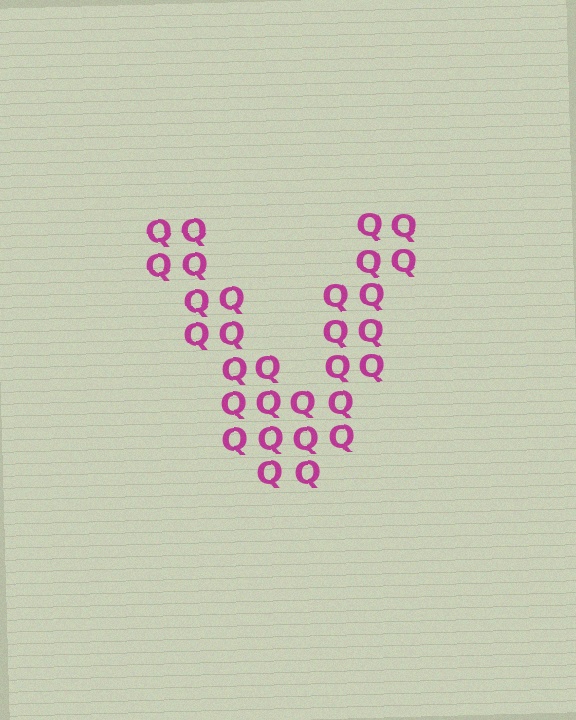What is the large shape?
The large shape is the letter V.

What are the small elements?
The small elements are letter Q's.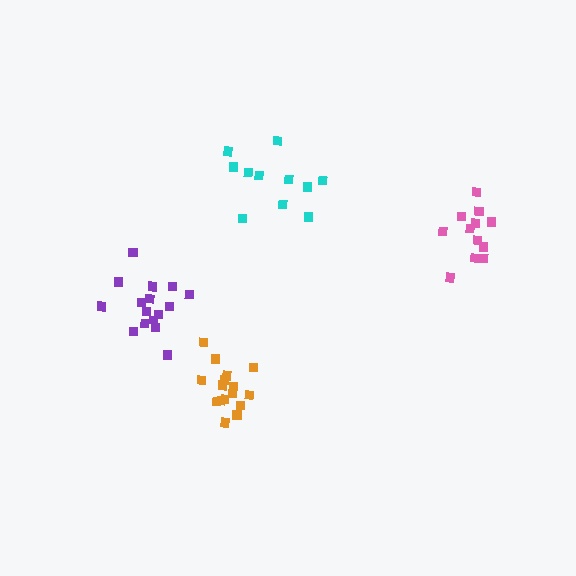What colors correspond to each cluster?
The clusters are colored: pink, purple, cyan, orange.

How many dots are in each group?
Group 1: 12 dots, Group 2: 16 dots, Group 3: 11 dots, Group 4: 16 dots (55 total).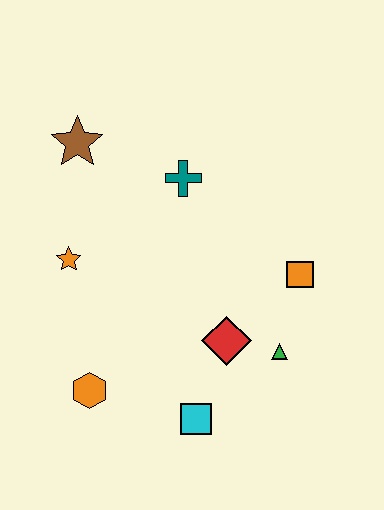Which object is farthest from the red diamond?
The brown star is farthest from the red diamond.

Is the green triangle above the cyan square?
Yes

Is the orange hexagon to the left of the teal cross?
Yes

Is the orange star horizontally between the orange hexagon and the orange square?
No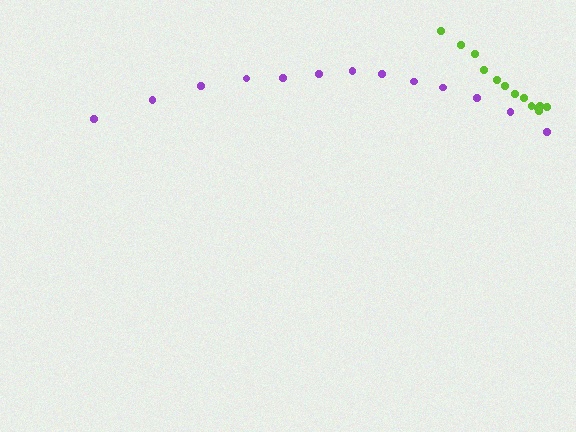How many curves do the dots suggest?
There are 2 distinct paths.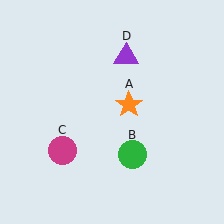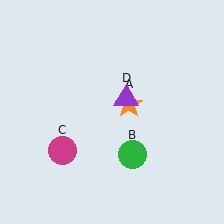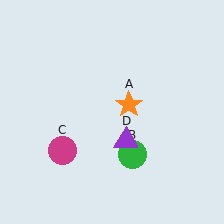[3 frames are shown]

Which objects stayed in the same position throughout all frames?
Orange star (object A) and green circle (object B) and magenta circle (object C) remained stationary.